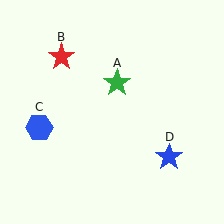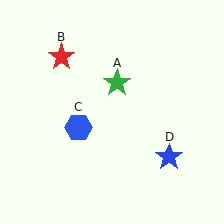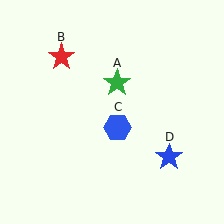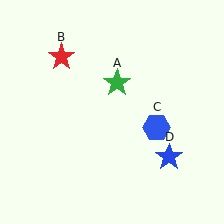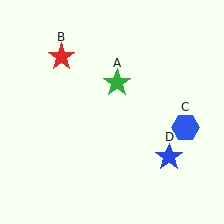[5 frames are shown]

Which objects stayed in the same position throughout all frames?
Green star (object A) and red star (object B) and blue star (object D) remained stationary.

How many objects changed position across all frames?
1 object changed position: blue hexagon (object C).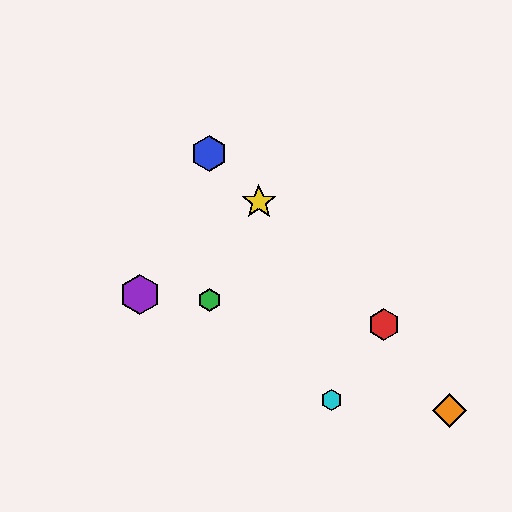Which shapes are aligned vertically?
The blue hexagon, the green hexagon are aligned vertically.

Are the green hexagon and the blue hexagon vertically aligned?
Yes, both are at x≈209.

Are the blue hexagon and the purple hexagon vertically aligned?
No, the blue hexagon is at x≈209 and the purple hexagon is at x≈140.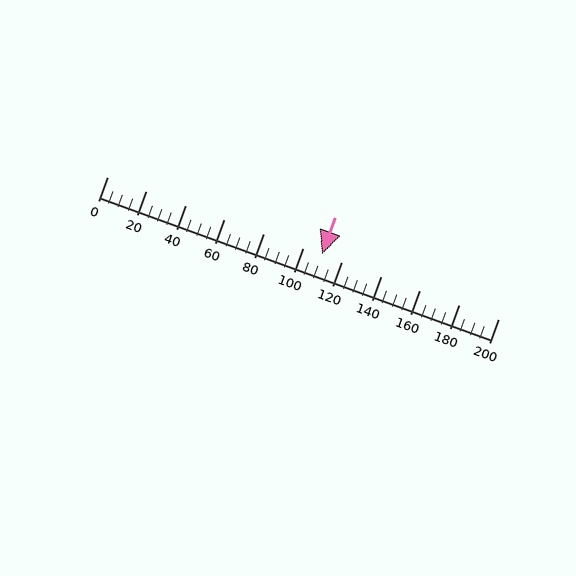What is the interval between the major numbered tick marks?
The major tick marks are spaced 20 units apart.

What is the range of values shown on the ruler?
The ruler shows values from 0 to 200.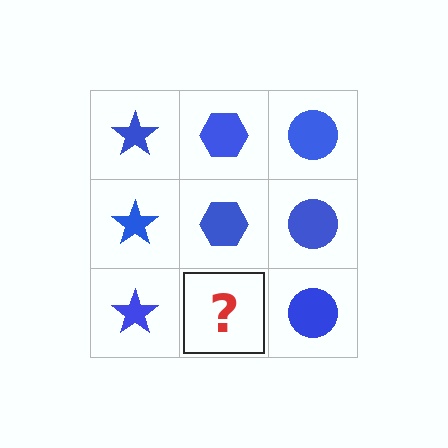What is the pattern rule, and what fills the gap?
The rule is that each column has a consistent shape. The gap should be filled with a blue hexagon.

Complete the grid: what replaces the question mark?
The question mark should be replaced with a blue hexagon.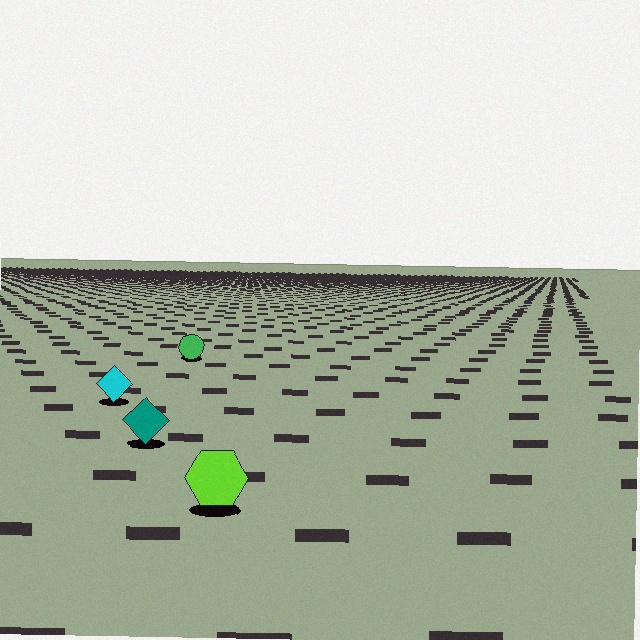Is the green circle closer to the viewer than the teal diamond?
No. The teal diamond is closer — you can tell from the texture gradient: the ground texture is coarser near it.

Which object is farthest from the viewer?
The green circle is farthest from the viewer. It appears smaller and the ground texture around it is denser.